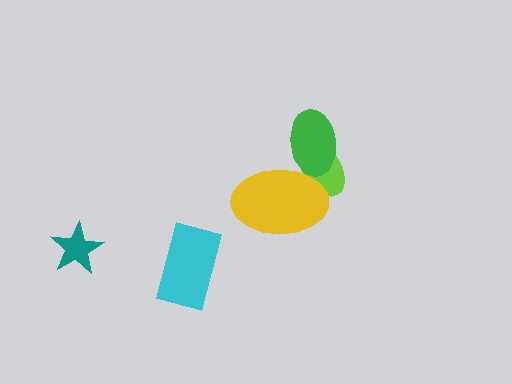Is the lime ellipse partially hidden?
Yes, it is partially covered by another shape.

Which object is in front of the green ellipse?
The yellow ellipse is in front of the green ellipse.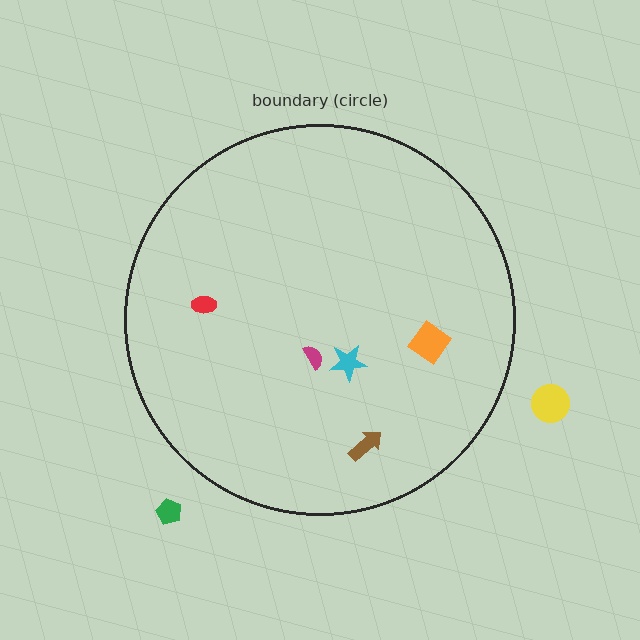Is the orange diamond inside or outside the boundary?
Inside.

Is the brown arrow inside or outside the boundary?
Inside.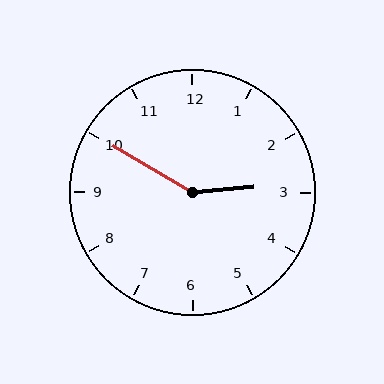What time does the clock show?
2:50.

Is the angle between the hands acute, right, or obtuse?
It is obtuse.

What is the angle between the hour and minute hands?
Approximately 145 degrees.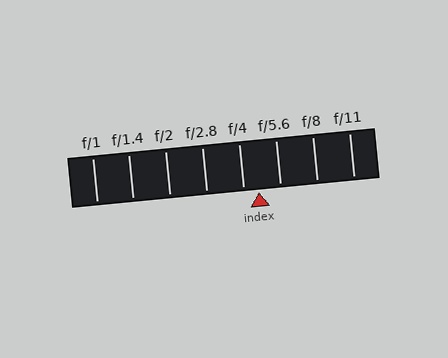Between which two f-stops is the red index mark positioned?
The index mark is between f/4 and f/5.6.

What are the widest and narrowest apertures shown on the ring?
The widest aperture shown is f/1 and the narrowest is f/11.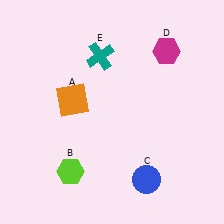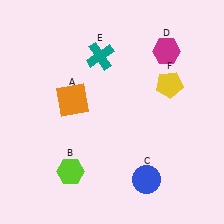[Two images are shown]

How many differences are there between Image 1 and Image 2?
There is 1 difference between the two images.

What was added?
A yellow pentagon (F) was added in Image 2.